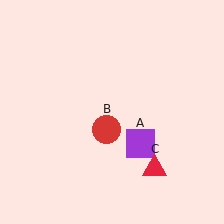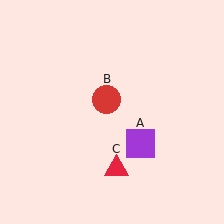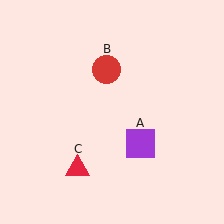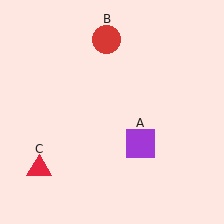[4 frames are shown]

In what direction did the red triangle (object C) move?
The red triangle (object C) moved left.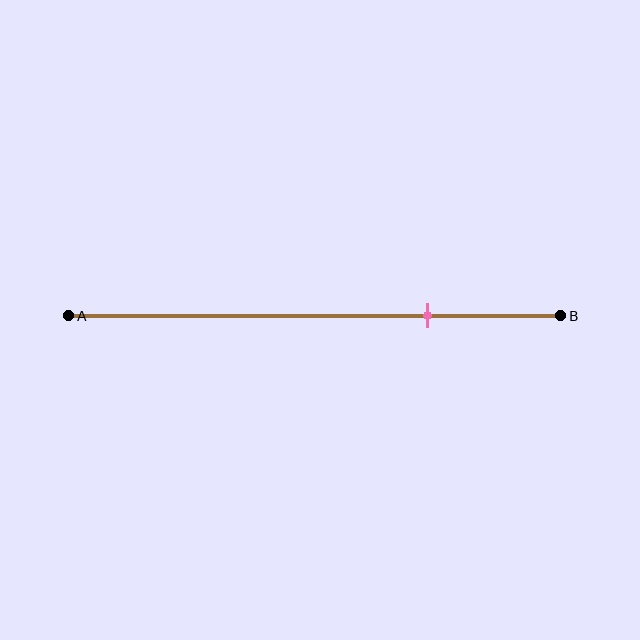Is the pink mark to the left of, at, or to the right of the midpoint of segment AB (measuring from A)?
The pink mark is to the right of the midpoint of segment AB.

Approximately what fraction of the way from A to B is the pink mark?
The pink mark is approximately 75% of the way from A to B.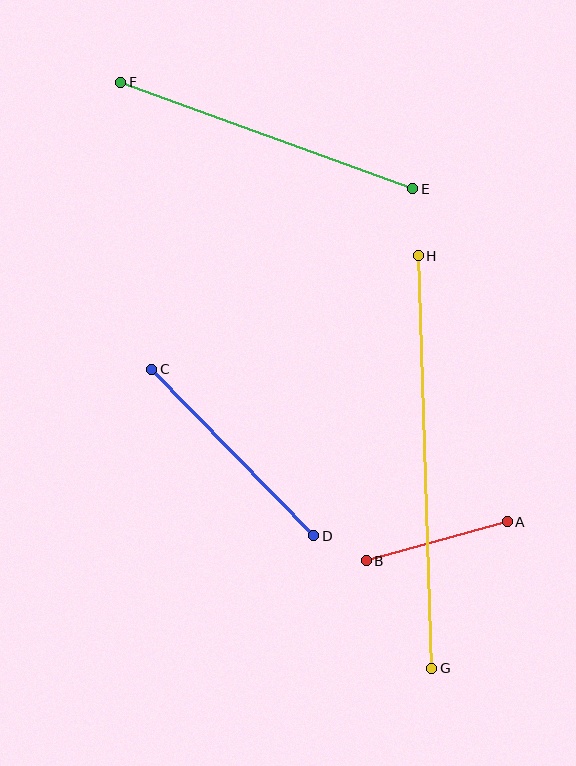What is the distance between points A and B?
The distance is approximately 147 pixels.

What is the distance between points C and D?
The distance is approximately 232 pixels.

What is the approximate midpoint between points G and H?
The midpoint is at approximately (425, 462) pixels.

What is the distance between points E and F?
The distance is approximately 311 pixels.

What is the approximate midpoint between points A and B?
The midpoint is at approximately (437, 541) pixels.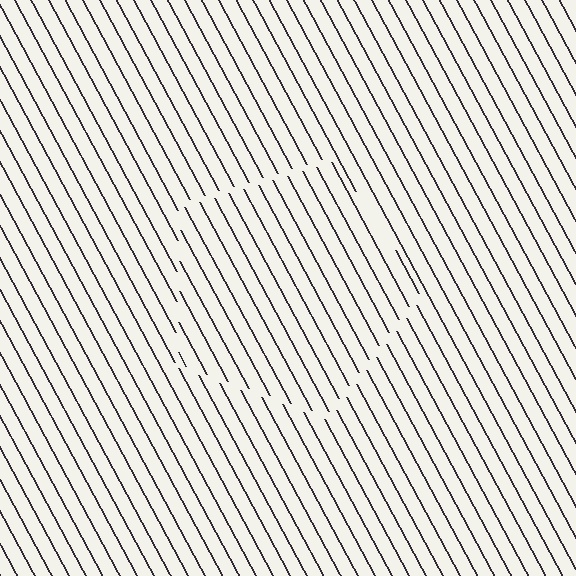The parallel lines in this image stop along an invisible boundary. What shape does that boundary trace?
An illusory pentagon. The interior of the shape contains the same grating, shifted by half a period — the contour is defined by the phase discontinuity where line-ends from the inner and outer gratings abut.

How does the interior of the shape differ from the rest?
The interior of the shape contains the same grating, shifted by half a period — the contour is defined by the phase discontinuity where line-ends from the inner and outer gratings abut.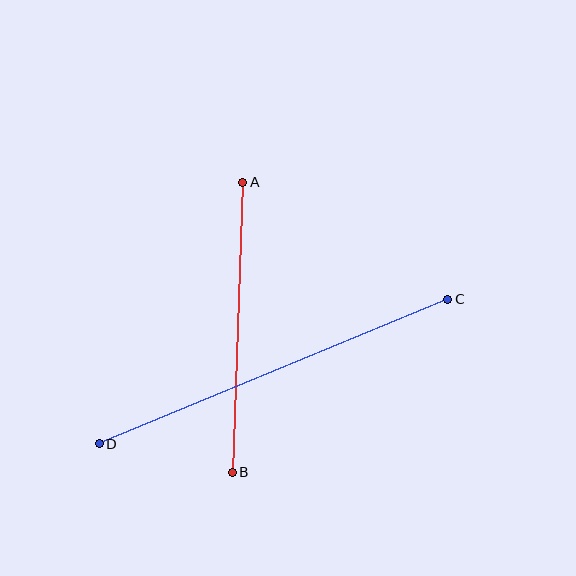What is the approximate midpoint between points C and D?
The midpoint is at approximately (273, 372) pixels.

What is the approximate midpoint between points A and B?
The midpoint is at approximately (238, 327) pixels.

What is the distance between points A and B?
The distance is approximately 290 pixels.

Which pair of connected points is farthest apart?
Points C and D are farthest apart.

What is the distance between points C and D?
The distance is approximately 377 pixels.